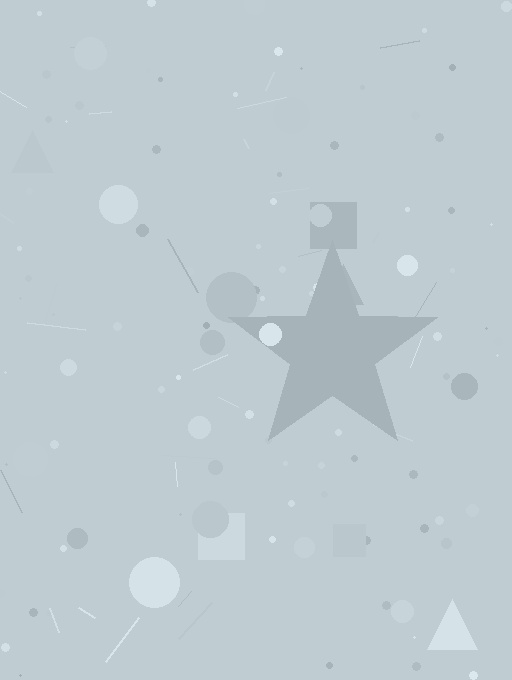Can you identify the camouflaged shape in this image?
The camouflaged shape is a star.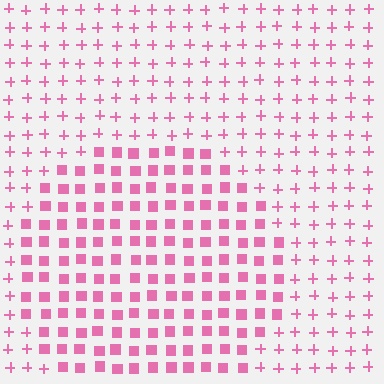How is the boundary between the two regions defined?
The boundary is defined by a change in element shape: squares inside vs. plus signs outside. All elements share the same color and spacing.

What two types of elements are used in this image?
The image uses squares inside the circle region and plus signs outside it.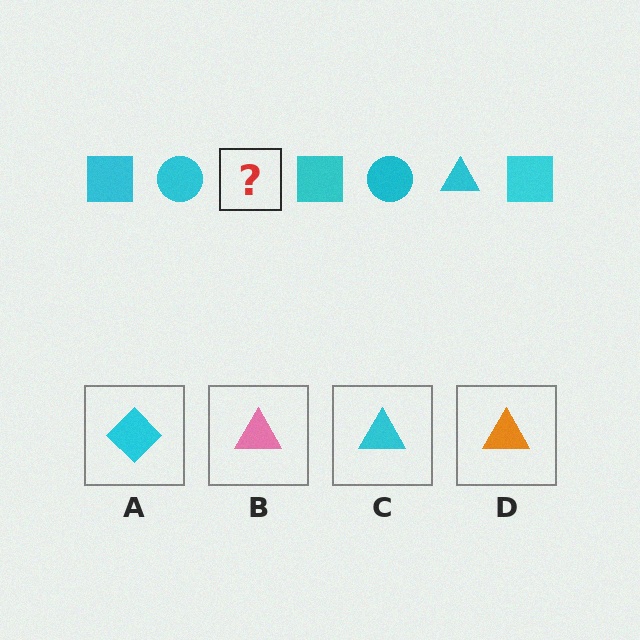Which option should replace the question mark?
Option C.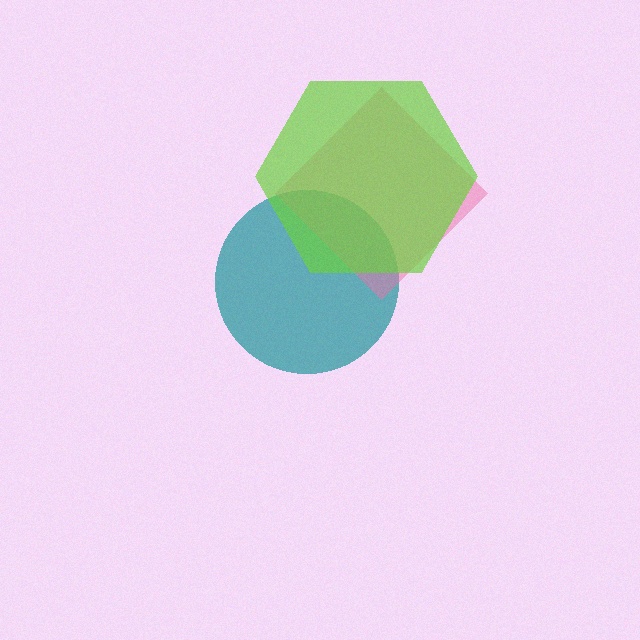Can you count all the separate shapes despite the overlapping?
Yes, there are 3 separate shapes.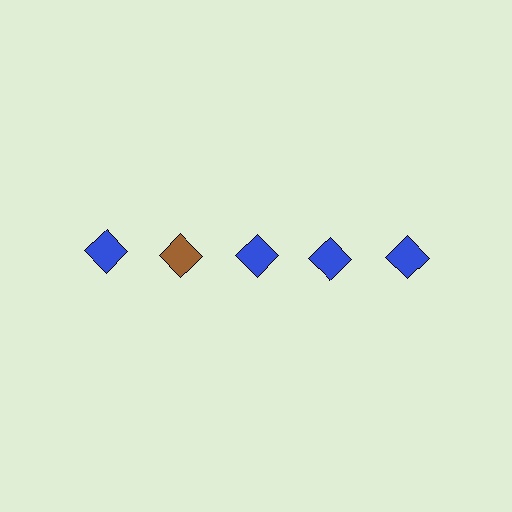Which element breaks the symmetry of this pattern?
The brown diamond in the top row, second from left column breaks the symmetry. All other shapes are blue diamonds.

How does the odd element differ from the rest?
It has a different color: brown instead of blue.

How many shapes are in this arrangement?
There are 5 shapes arranged in a grid pattern.